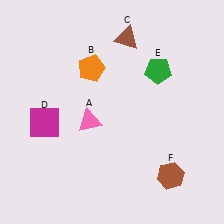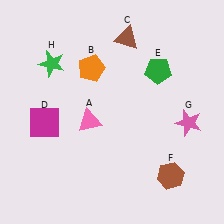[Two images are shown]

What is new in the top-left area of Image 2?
A green star (H) was added in the top-left area of Image 2.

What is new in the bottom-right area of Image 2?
A pink star (G) was added in the bottom-right area of Image 2.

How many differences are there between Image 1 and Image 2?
There are 2 differences between the two images.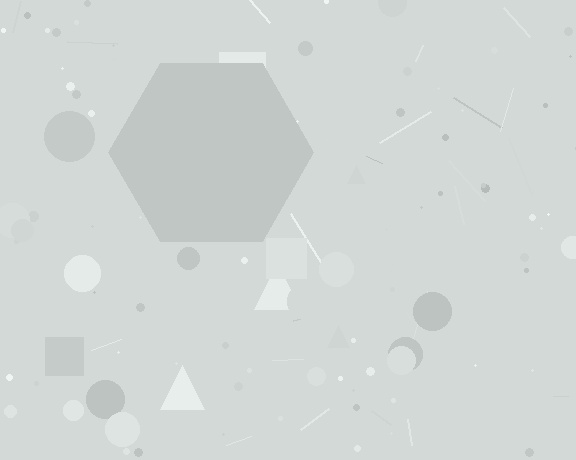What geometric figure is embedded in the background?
A hexagon is embedded in the background.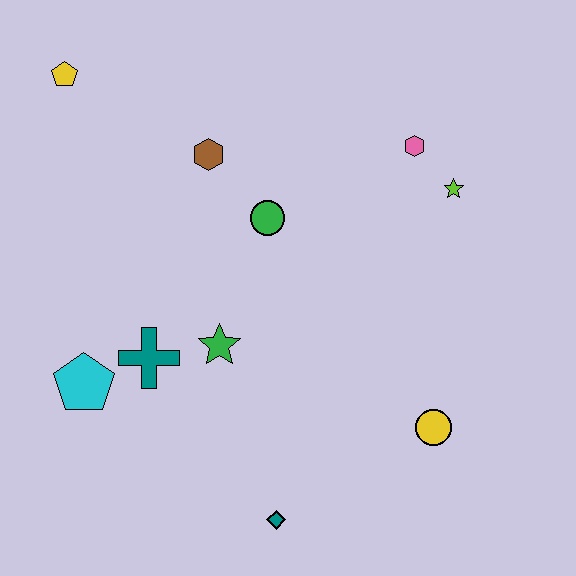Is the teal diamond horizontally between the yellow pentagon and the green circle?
No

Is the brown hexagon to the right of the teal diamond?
No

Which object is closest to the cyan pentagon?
The teal cross is closest to the cyan pentagon.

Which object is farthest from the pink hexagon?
The cyan pentagon is farthest from the pink hexagon.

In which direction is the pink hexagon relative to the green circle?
The pink hexagon is to the right of the green circle.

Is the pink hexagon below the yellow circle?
No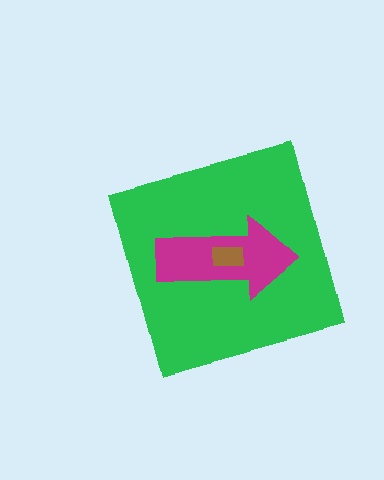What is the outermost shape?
The green diamond.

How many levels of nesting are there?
3.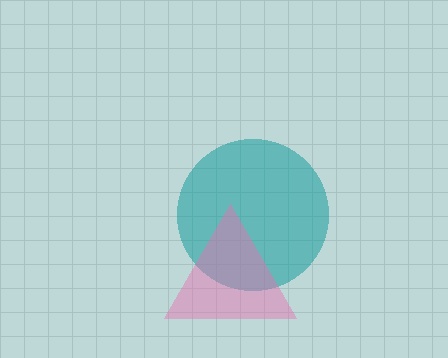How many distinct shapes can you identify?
There are 2 distinct shapes: a teal circle, a pink triangle.